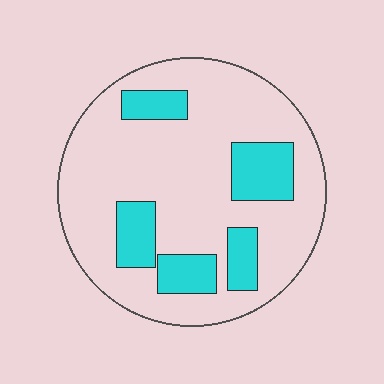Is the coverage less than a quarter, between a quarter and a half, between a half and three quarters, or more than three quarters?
Less than a quarter.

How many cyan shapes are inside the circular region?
5.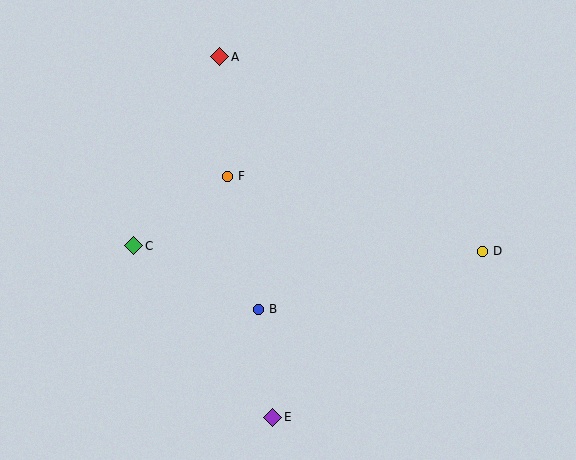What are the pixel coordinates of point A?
Point A is at (220, 57).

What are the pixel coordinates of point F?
Point F is at (227, 176).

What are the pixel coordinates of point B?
Point B is at (258, 309).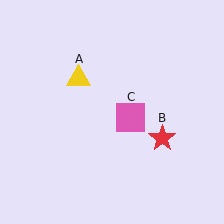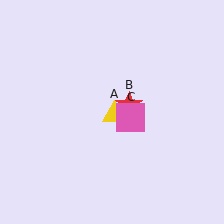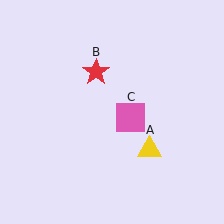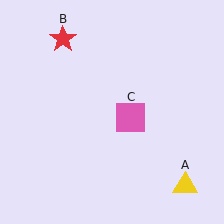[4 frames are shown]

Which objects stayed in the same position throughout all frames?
Pink square (object C) remained stationary.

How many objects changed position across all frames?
2 objects changed position: yellow triangle (object A), red star (object B).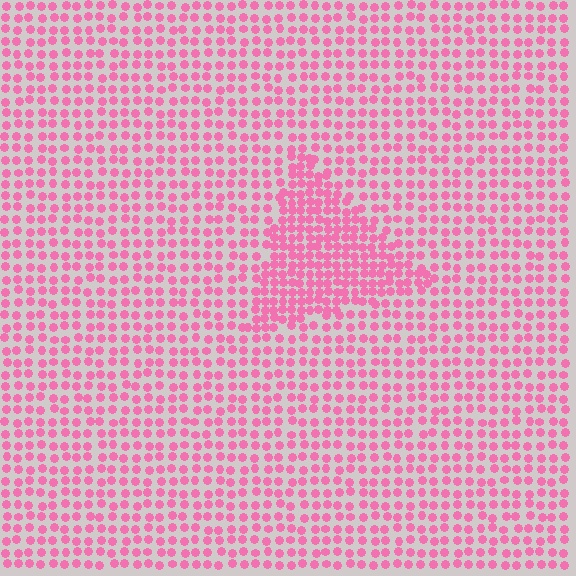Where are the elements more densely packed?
The elements are more densely packed inside the triangle boundary.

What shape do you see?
I see a triangle.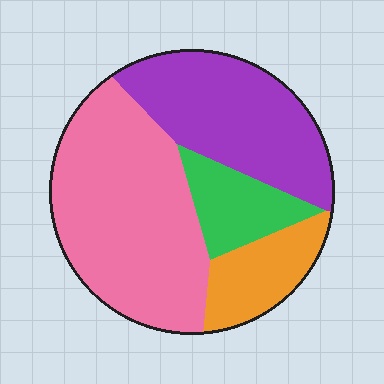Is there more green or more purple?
Purple.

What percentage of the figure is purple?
Purple takes up about one third (1/3) of the figure.